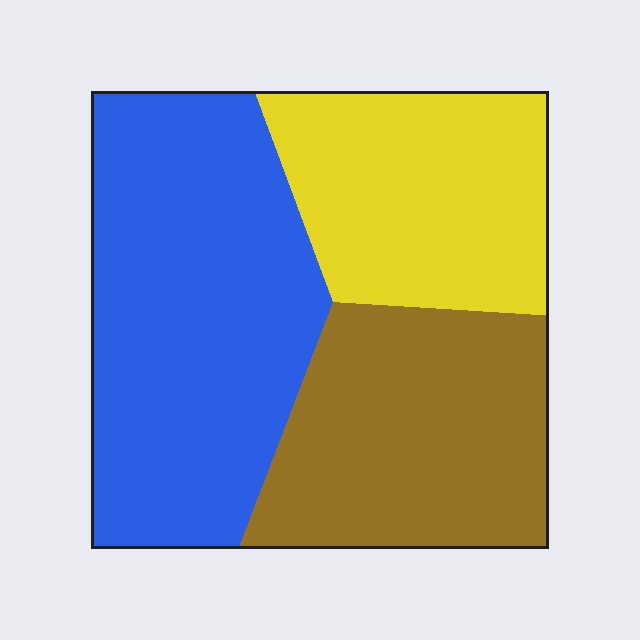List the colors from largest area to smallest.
From largest to smallest: blue, brown, yellow.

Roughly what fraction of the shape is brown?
Brown covers 30% of the shape.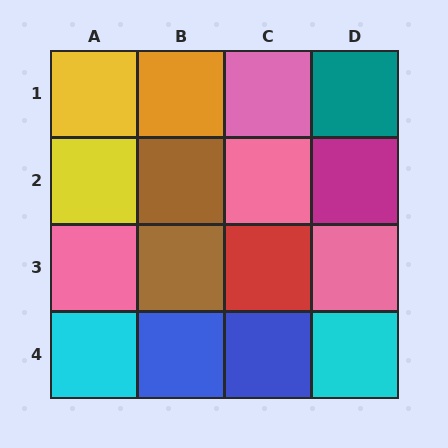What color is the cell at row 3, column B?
Brown.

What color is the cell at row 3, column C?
Red.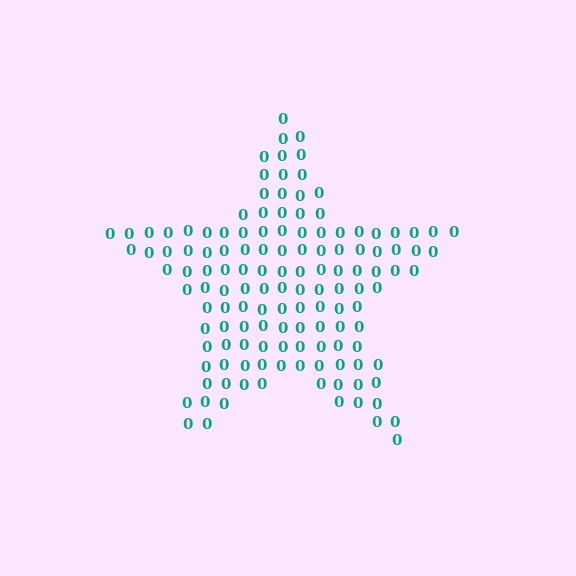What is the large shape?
The large shape is a star.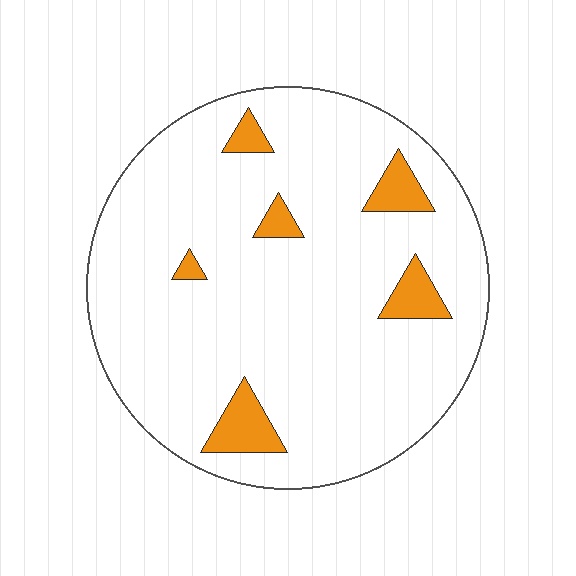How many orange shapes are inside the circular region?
6.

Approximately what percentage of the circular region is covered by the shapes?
Approximately 10%.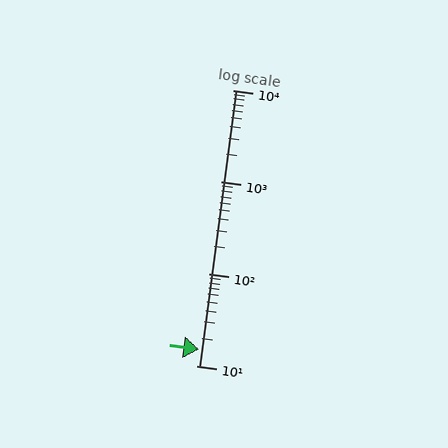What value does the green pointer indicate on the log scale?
The pointer indicates approximately 15.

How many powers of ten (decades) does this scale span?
The scale spans 3 decades, from 10 to 10000.